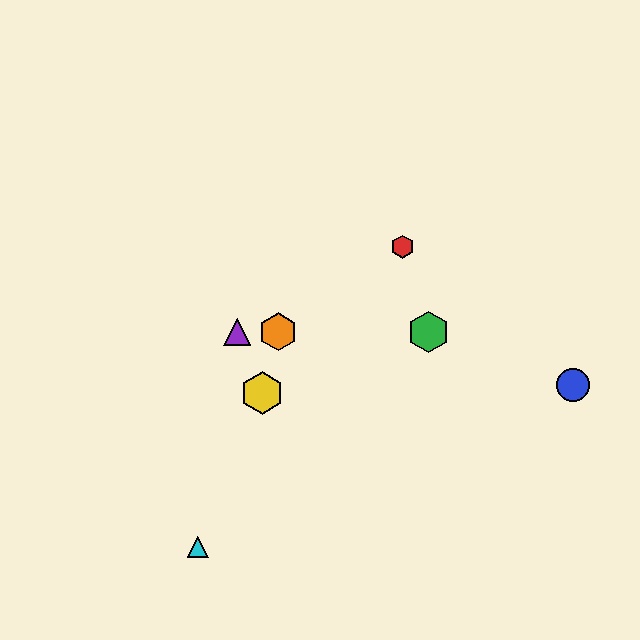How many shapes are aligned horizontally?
3 shapes (the green hexagon, the purple triangle, the orange hexagon) are aligned horizontally.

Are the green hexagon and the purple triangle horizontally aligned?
Yes, both are at y≈332.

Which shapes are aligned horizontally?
The green hexagon, the purple triangle, the orange hexagon are aligned horizontally.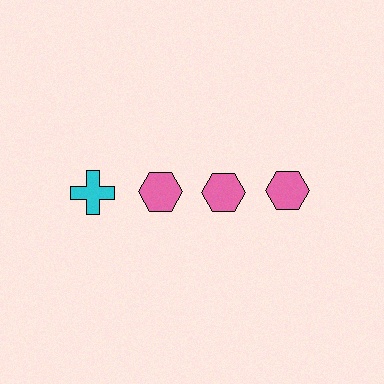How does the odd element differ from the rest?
It differs in both color (cyan instead of pink) and shape (cross instead of hexagon).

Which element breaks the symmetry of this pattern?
The cyan cross in the top row, leftmost column breaks the symmetry. All other shapes are pink hexagons.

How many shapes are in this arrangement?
There are 4 shapes arranged in a grid pattern.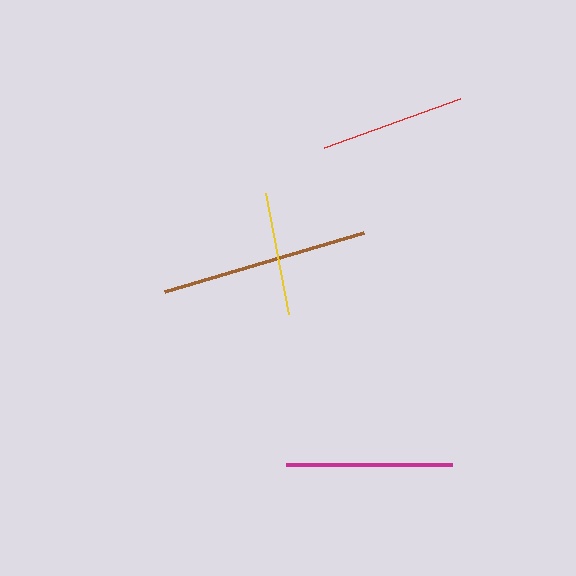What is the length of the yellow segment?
The yellow segment is approximately 123 pixels long.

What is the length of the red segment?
The red segment is approximately 144 pixels long.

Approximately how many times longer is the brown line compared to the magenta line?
The brown line is approximately 1.2 times the length of the magenta line.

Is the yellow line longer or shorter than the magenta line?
The magenta line is longer than the yellow line.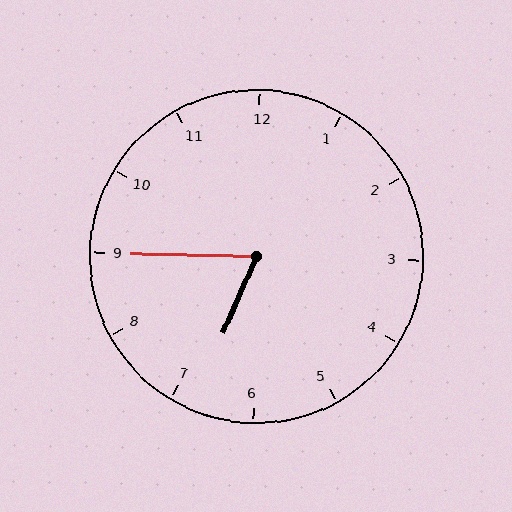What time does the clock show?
6:45.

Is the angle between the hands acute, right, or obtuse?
It is acute.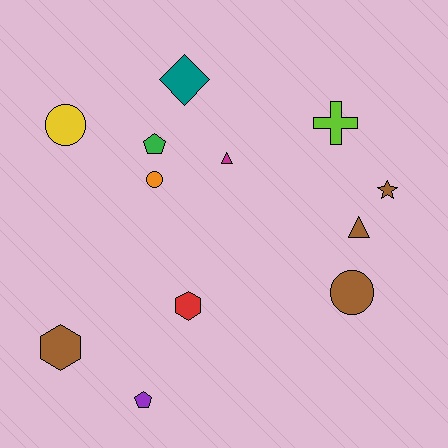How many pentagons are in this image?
There are 2 pentagons.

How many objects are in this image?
There are 12 objects.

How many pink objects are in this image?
There are no pink objects.